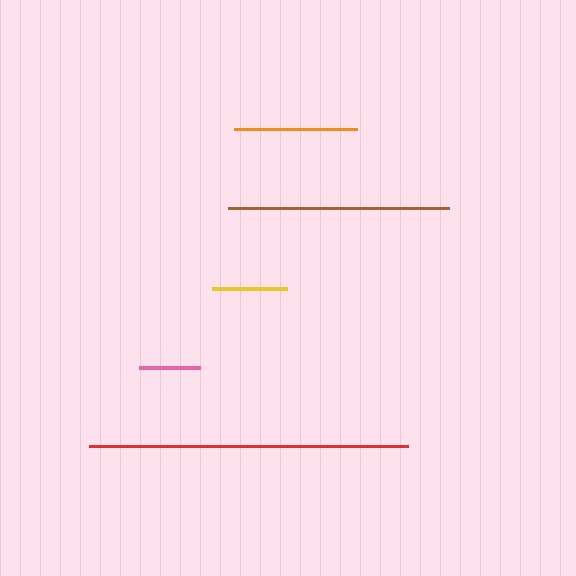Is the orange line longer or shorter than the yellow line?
The orange line is longer than the yellow line.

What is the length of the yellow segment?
The yellow segment is approximately 75 pixels long.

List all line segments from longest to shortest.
From longest to shortest: red, brown, orange, yellow, pink.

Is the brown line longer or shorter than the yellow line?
The brown line is longer than the yellow line.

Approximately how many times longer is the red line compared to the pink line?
The red line is approximately 5.2 times the length of the pink line.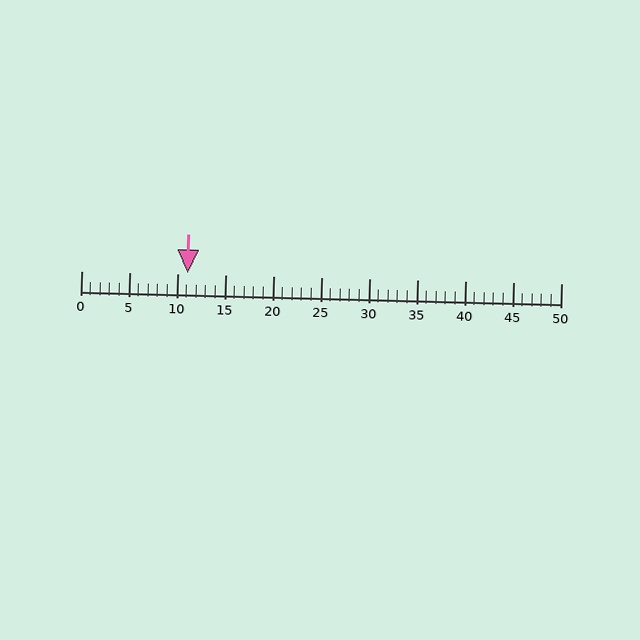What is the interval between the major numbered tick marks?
The major tick marks are spaced 5 units apart.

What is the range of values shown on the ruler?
The ruler shows values from 0 to 50.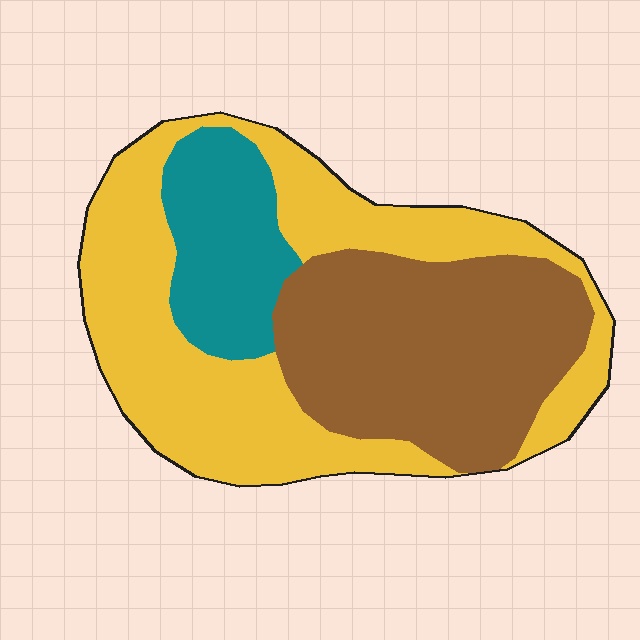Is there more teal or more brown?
Brown.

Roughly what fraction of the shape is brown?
Brown covers around 35% of the shape.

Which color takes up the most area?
Yellow, at roughly 45%.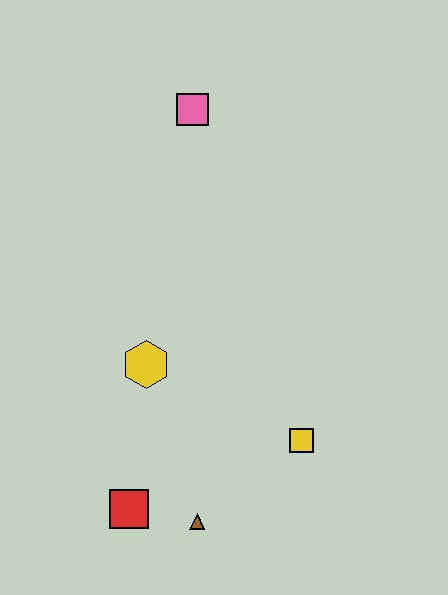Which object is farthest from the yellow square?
The pink square is farthest from the yellow square.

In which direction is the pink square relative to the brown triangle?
The pink square is above the brown triangle.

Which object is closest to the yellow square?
The brown triangle is closest to the yellow square.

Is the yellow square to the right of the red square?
Yes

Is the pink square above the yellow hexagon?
Yes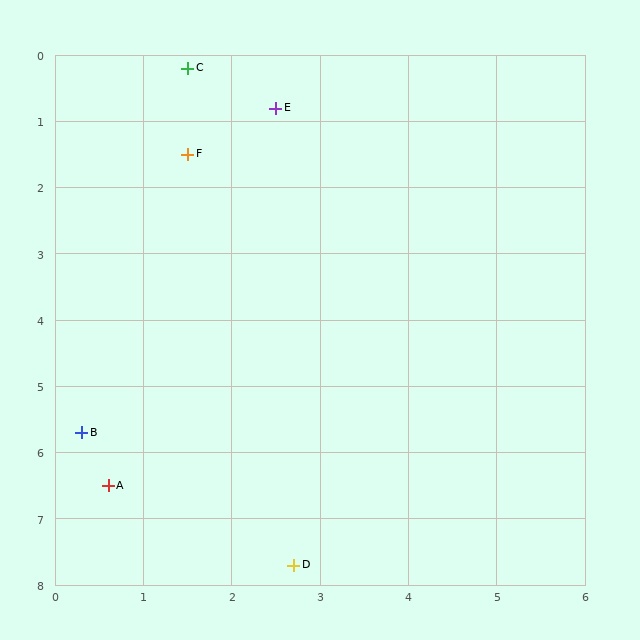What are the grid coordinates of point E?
Point E is at approximately (2.5, 0.8).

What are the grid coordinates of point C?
Point C is at approximately (1.5, 0.2).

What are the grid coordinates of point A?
Point A is at approximately (0.6, 6.5).